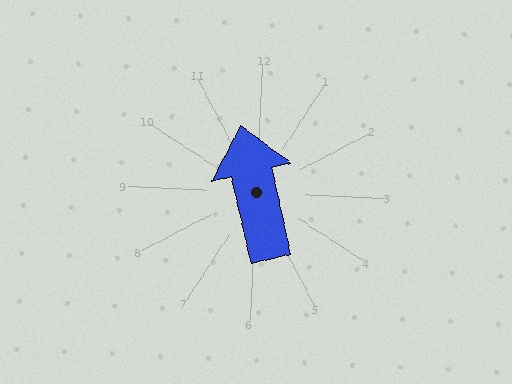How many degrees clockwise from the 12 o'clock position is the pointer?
Approximately 345 degrees.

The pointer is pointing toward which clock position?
Roughly 11 o'clock.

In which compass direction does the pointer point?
North.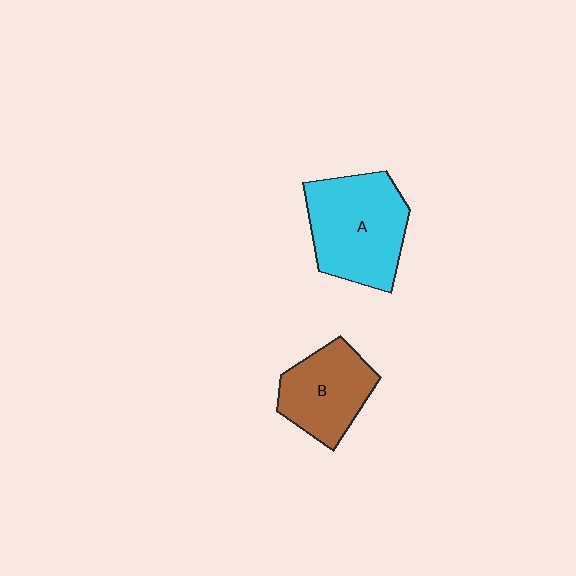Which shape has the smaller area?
Shape B (brown).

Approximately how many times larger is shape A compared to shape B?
Approximately 1.4 times.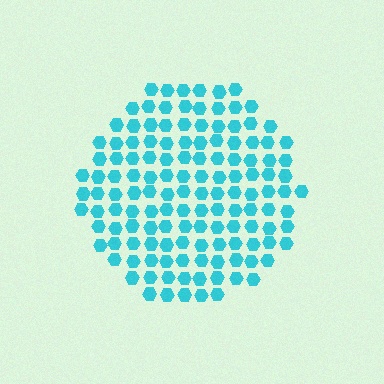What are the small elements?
The small elements are hexagons.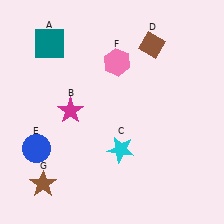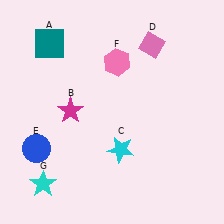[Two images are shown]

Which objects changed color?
D changed from brown to pink. G changed from brown to cyan.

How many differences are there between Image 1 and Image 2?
There are 2 differences between the two images.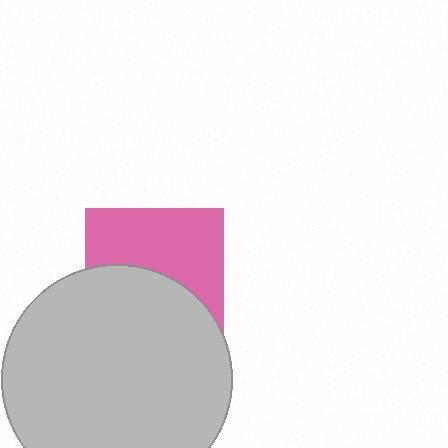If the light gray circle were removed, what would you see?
You would see the complete pink square.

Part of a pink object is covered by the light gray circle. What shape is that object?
It is a square.